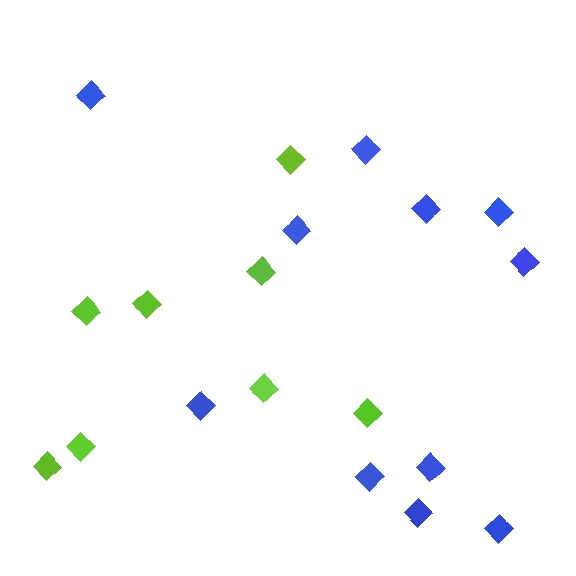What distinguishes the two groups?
There are 2 groups: one group of blue diamonds (11) and one group of lime diamonds (8).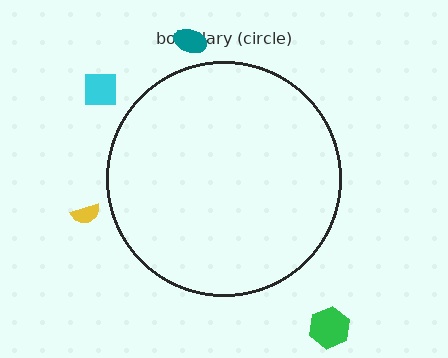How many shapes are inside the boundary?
0 inside, 4 outside.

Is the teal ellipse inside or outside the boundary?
Outside.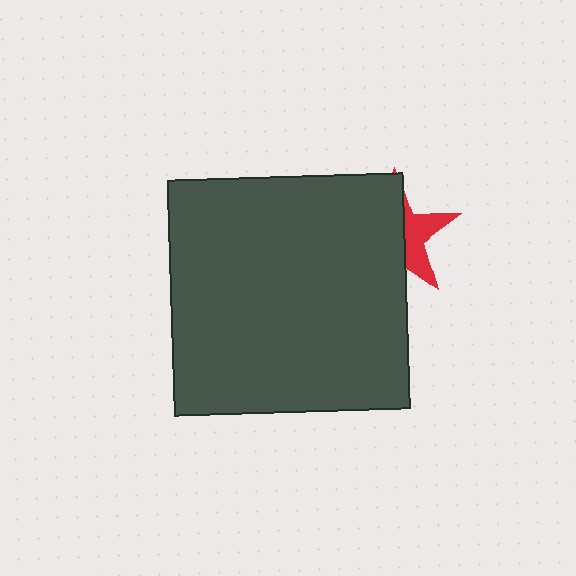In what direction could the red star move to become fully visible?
The red star could move right. That would shift it out from behind the dark gray square entirely.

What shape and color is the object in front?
The object in front is a dark gray square.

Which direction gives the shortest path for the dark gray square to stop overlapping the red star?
Moving left gives the shortest separation.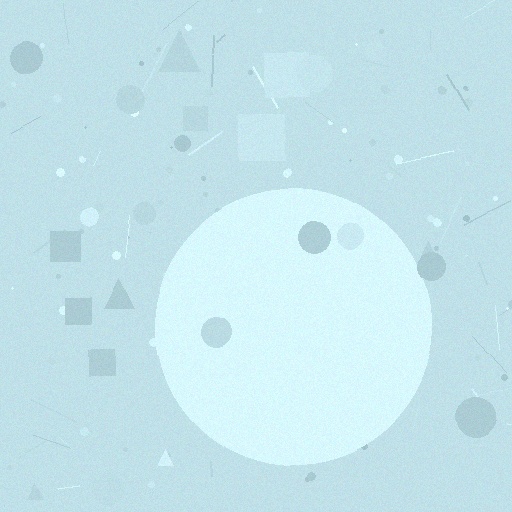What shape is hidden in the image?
A circle is hidden in the image.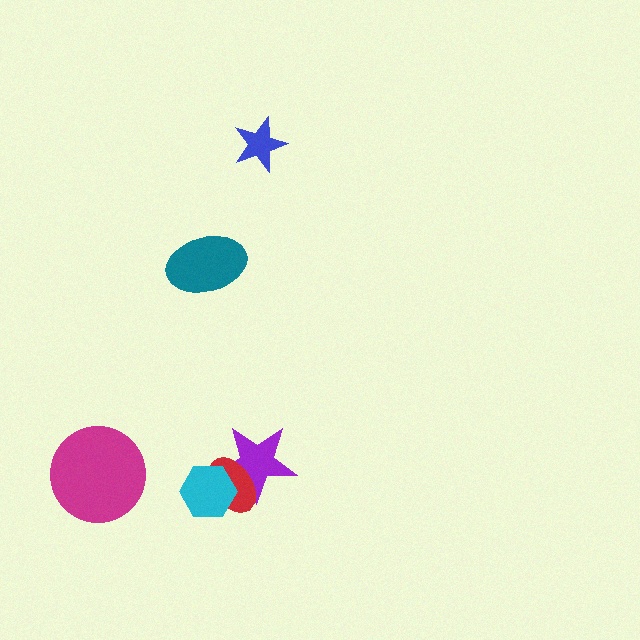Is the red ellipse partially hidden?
Yes, it is partially covered by another shape.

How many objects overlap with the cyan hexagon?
2 objects overlap with the cyan hexagon.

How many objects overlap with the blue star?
0 objects overlap with the blue star.